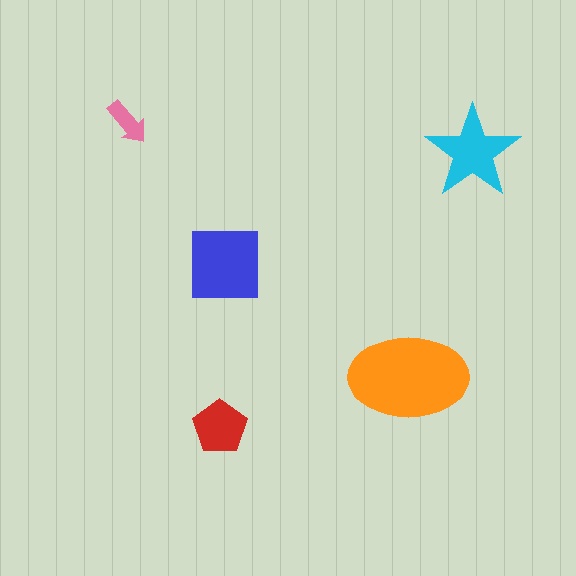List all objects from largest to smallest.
The orange ellipse, the blue square, the cyan star, the red pentagon, the pink arrow.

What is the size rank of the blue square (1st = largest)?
2nd.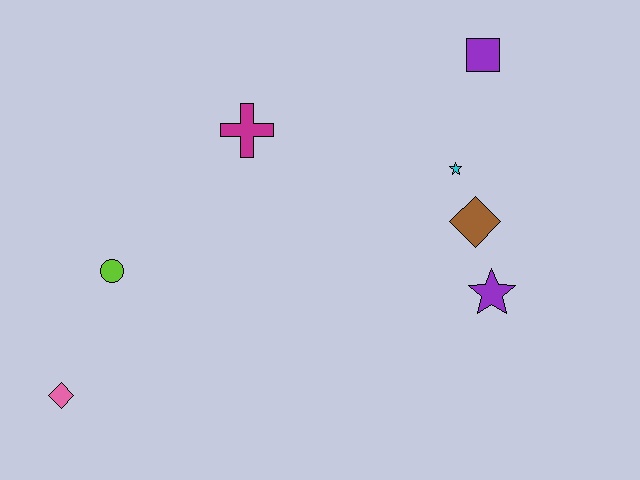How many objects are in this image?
There are 7 objects.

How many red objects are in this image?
There are no red objects.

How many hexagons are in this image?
There are no hexagons.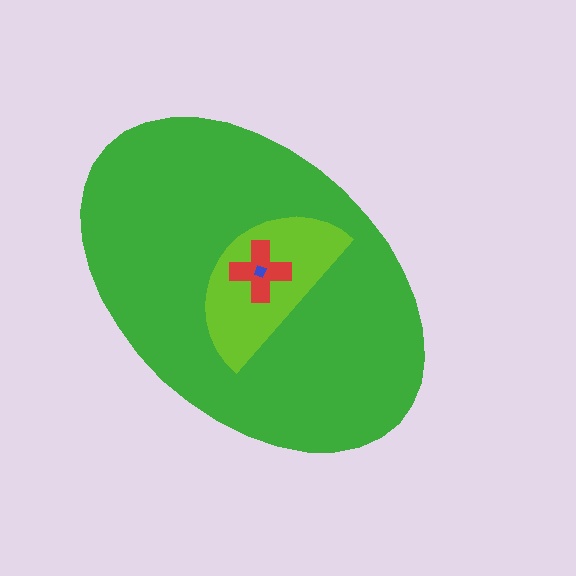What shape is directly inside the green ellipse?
The lime semicircle.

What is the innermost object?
The blue diamond.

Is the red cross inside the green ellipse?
Yes.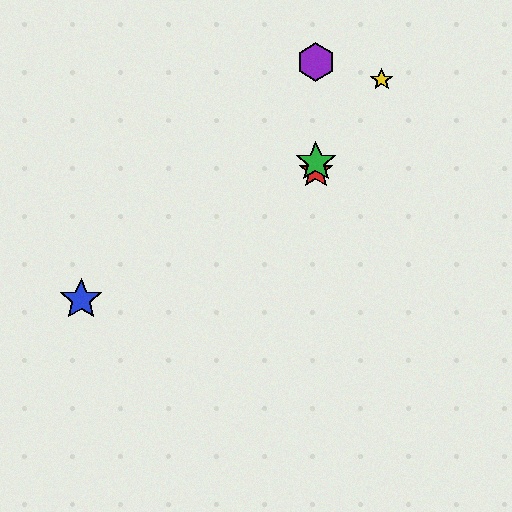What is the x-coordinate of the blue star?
The blue star is at x≈81.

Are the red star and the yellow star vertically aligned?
No, the red star is at x≈316 and the yellow star is at x≈382.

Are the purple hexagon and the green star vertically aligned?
Yes, both are at x≈316.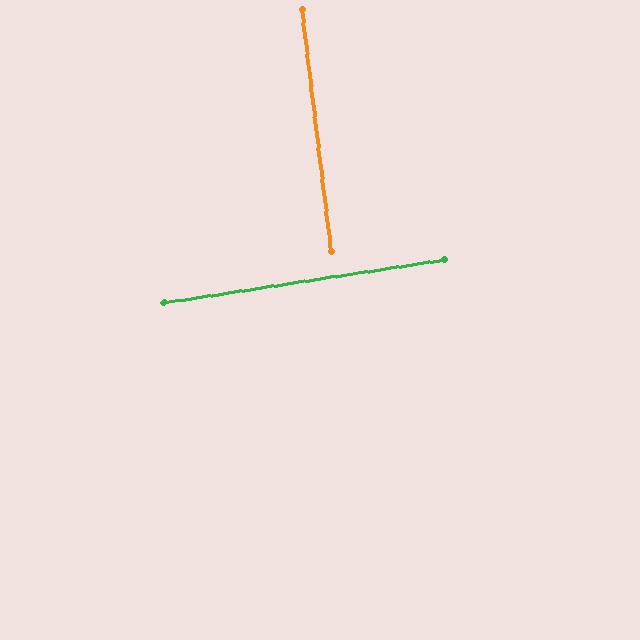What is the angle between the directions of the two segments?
Approximately 88 degrees.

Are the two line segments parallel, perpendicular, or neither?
Perpendicular — they meet at approximately 88°.